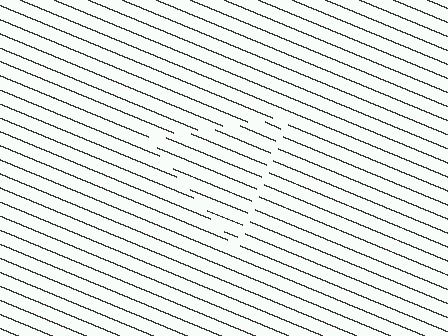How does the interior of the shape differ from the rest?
The interior of the shape contains the same grating, shifted by half a period — the contour is defined by the phase discontinuity where line-ends from the inner and outer gratings abut.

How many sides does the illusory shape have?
3 sides — the line-ends trace a triangle.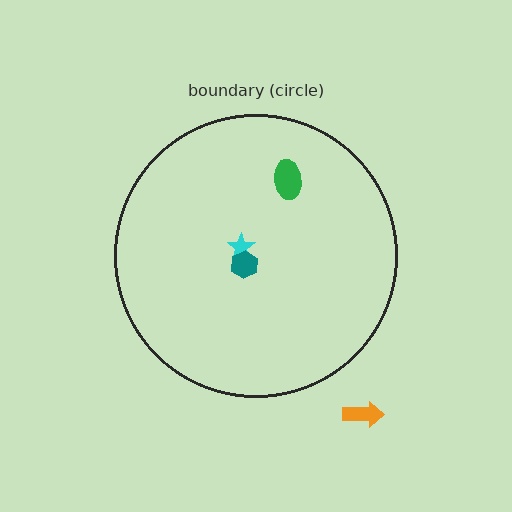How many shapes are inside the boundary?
3 inside, 1 outside.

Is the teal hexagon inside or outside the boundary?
Inside.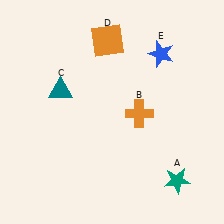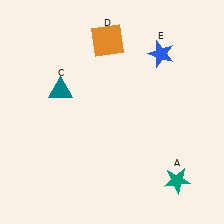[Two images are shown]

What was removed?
The orange cross (B) was removed in Image 2.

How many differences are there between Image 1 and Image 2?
There is 1 difference between the two images.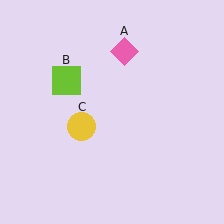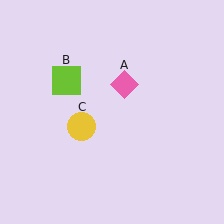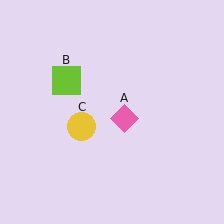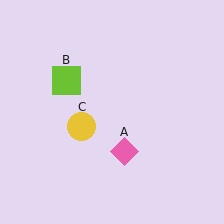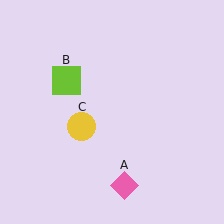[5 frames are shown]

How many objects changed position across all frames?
1 object changed position: pink diamond (object A).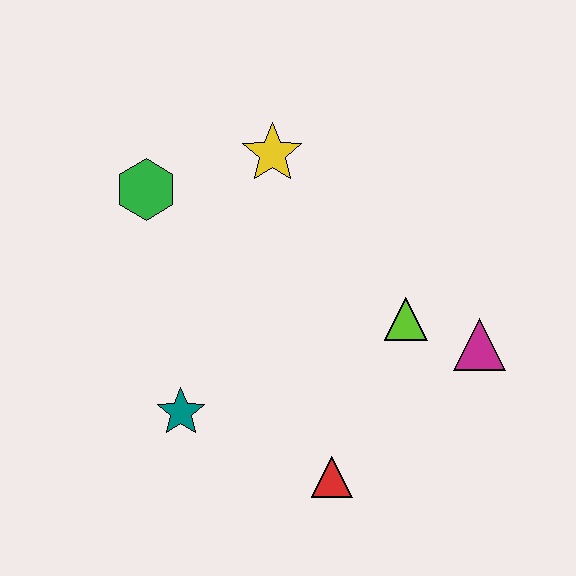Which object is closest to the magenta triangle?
The lime triangle is closest to the magenta triangle.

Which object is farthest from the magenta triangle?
The green hexagon is farthest from the magenta triangle.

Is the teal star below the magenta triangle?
Yes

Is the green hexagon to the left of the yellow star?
Yes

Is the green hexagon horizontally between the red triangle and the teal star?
No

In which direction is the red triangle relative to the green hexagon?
The red triangle is below the green hexagon.